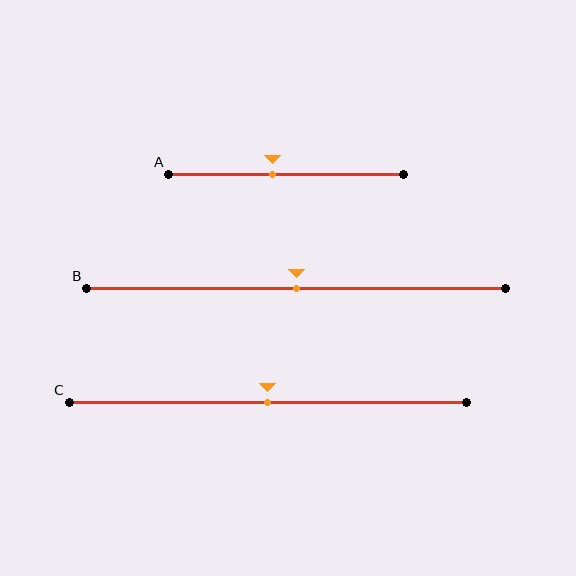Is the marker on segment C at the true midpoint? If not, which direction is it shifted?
Yes, the marker on segment C is at the true midpoint.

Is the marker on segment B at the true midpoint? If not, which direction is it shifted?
Yes, the marker on segment B is at the true midpoint.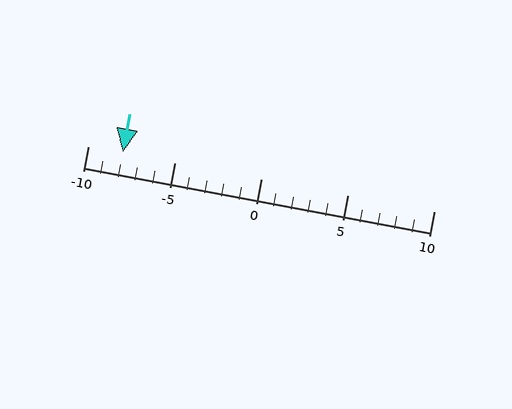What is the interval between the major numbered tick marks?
The major tick marks are spaced 5 units apart.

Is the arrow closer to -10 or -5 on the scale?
The arrow is closer to -10.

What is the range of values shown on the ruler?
The ruler shows values from -10 to 10.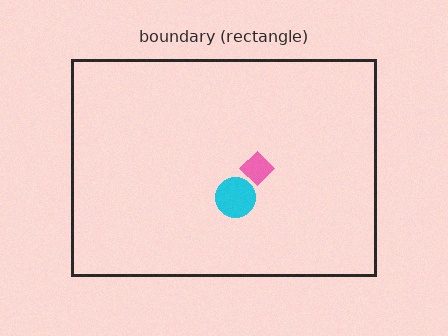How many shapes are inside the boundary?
2 inside, 0 outside.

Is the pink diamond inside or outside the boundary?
Inside.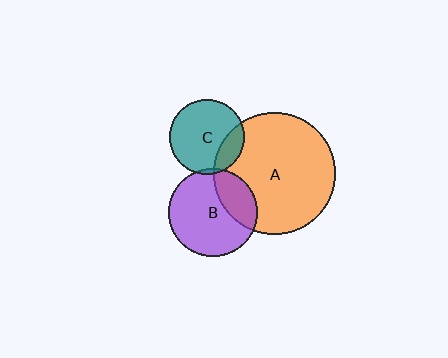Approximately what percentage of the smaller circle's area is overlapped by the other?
Approximately 5%.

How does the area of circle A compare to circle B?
Approximately 1.9 times.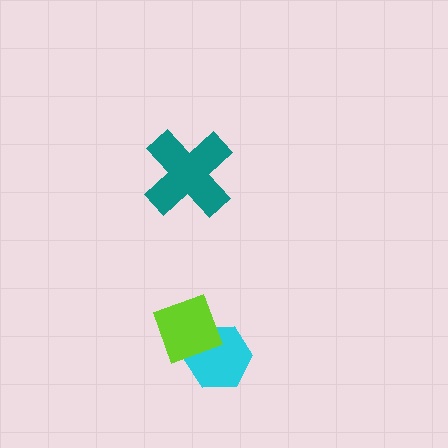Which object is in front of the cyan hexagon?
The lime diamond is in front of the cyan hexagon.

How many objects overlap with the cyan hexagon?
1 object overlaps with the cyan hexagon.